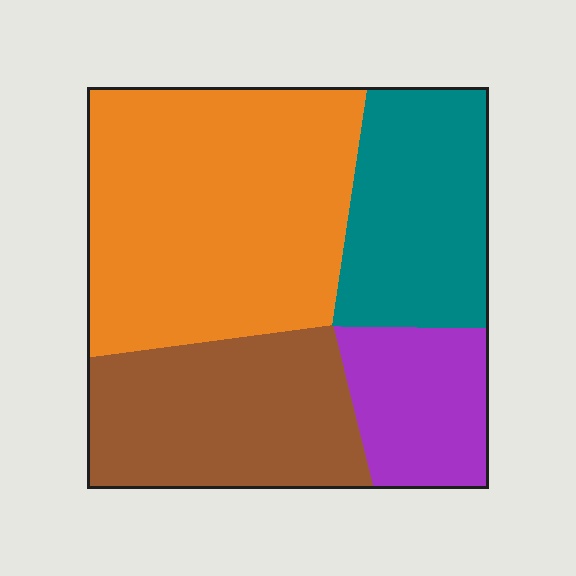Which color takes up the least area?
Purple, at roughly 15%.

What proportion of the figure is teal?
Teal takes up about one fifth (1/5) of the figure.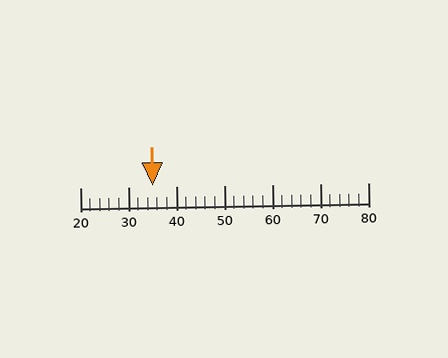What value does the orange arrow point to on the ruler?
The orange arrow points to approximately 35.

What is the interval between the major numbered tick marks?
The major tick marks are spaced 10 units apart.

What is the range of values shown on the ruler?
The ruler shows values from 20 to 80.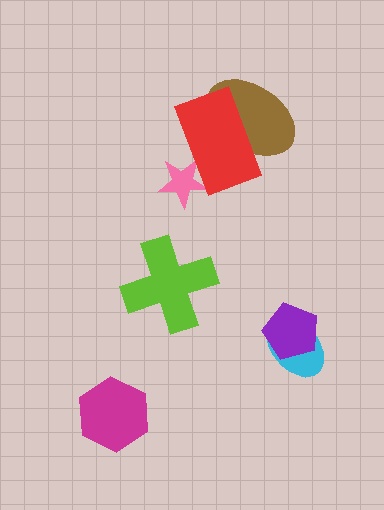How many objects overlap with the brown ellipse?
1 object overlaps with the brown ellipse.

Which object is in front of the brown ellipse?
The red rectangle is in front of the brown ellipse.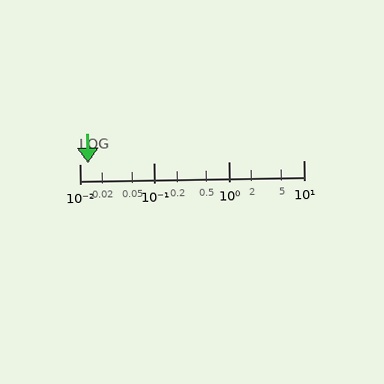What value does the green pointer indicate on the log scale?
The pointer indicates approximately 0.013.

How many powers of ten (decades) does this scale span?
The scale spans 3 decades, from 0.01 to 10.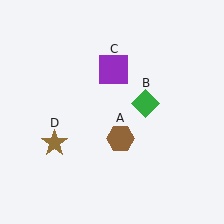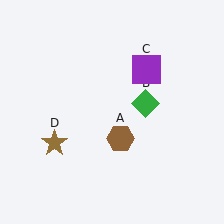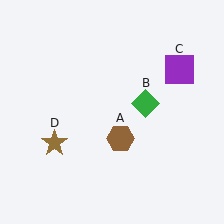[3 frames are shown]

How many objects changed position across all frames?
1 object changed position: purple square (object C).